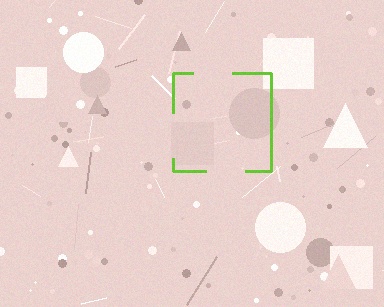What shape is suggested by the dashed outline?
The dashed outline suggests a square.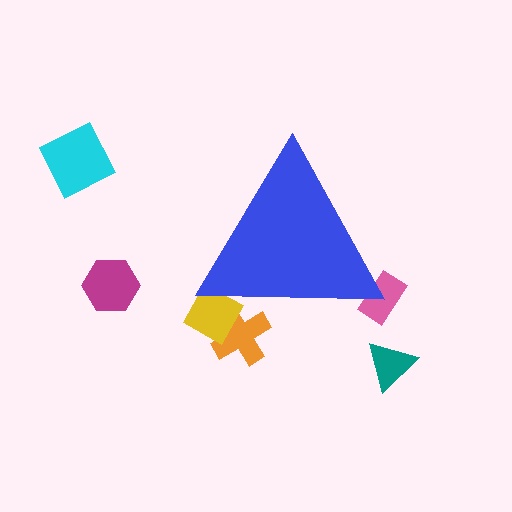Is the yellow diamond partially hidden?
Yes, the yellow diamond is partially hidden behind the blue triangle.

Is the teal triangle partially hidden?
No, the teal triangle is fully visible.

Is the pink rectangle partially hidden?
Yes, the pink rectangle is partially hidden behind the blue triangle.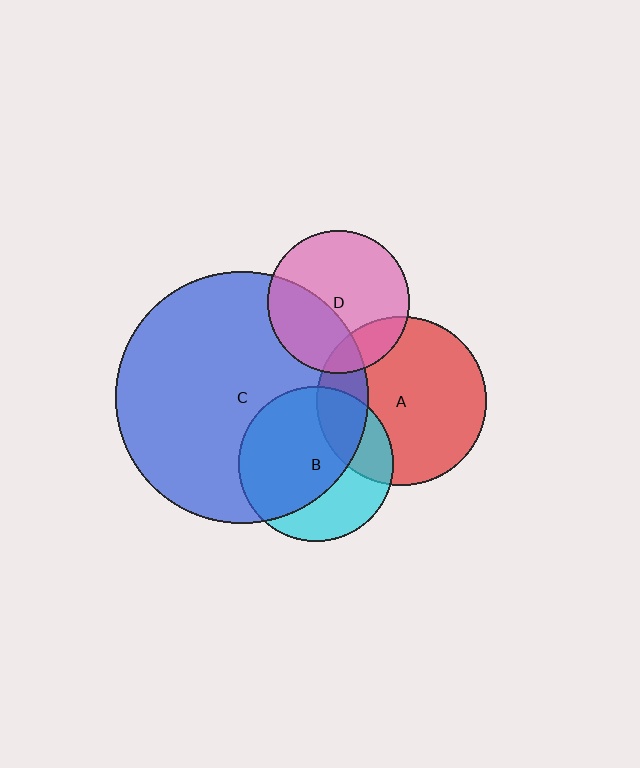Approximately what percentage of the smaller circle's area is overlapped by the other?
Approximately 15%.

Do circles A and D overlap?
Yes.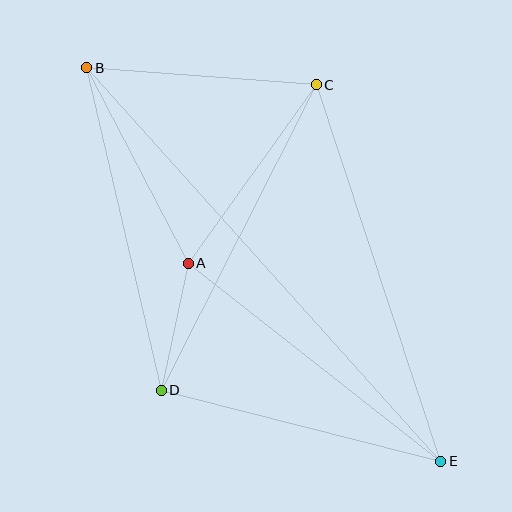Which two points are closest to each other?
Points A and D are closest to each other.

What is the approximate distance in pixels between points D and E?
The distance between D and E is approximately 288 pixels.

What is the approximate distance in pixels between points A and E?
The distance between A and E is approximately 320 pixels.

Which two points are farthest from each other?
Points B and E are farthest from each other.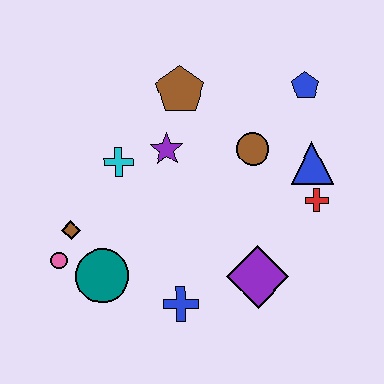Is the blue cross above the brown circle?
No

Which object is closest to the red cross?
The blue triangle is closest to the red cross.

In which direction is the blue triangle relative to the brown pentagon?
The blue triangle is to the right of the brown pentagon.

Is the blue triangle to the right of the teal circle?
Yes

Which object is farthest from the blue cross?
The blue pentagon is farthest from the blue cross.